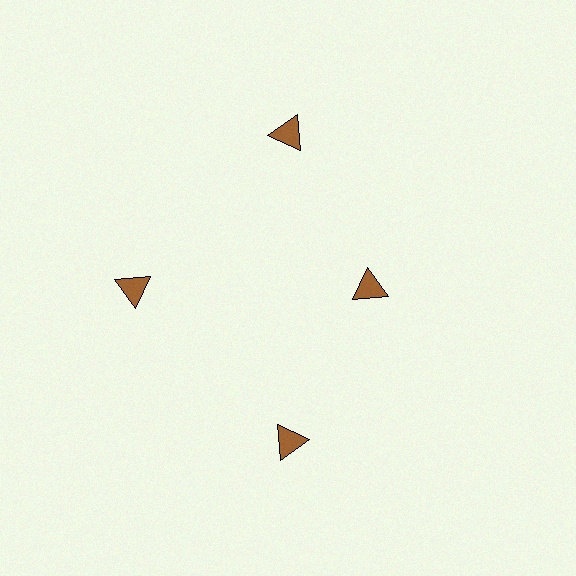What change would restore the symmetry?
The symmetry would be restored by moving it outward, back onto the ring so that all 4 triangles sit at equal angles and equal distance from the center.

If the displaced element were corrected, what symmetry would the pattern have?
It would have 4-fold rotational symmetry — the pattern would map onto itself every 90 degrees.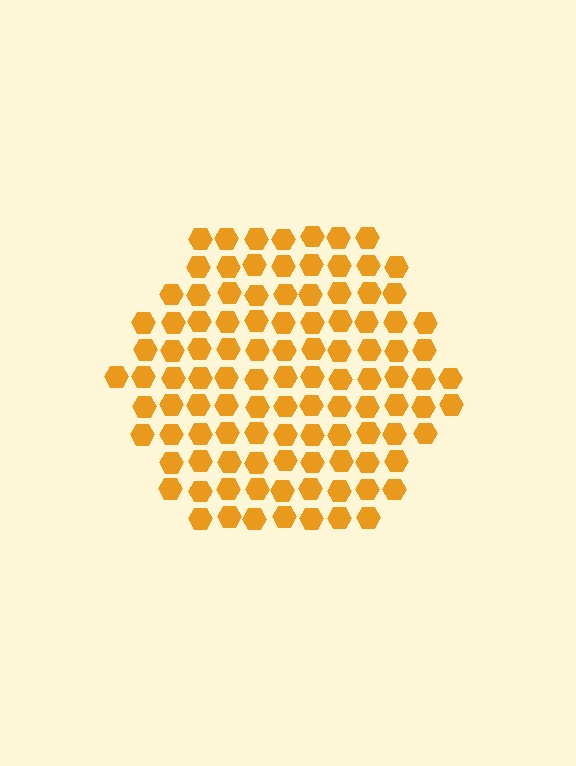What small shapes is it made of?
It is made of small hexagons.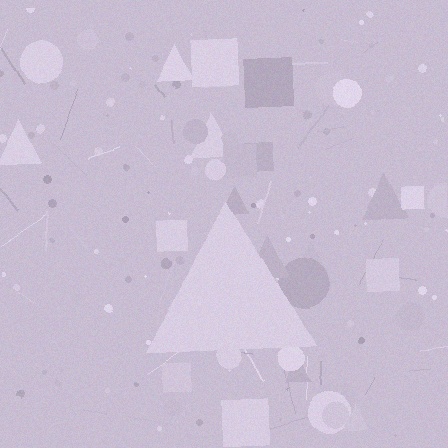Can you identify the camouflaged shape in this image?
The camouflaged shape is a triangle.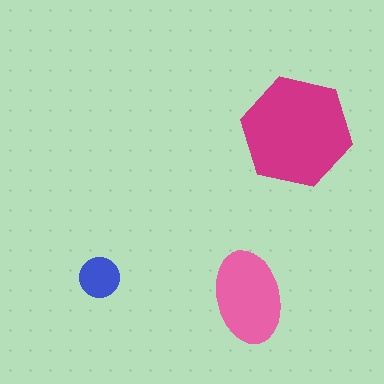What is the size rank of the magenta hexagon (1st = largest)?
1st.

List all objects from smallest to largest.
The blue circle, the pink ellipse, the magenta hexagon.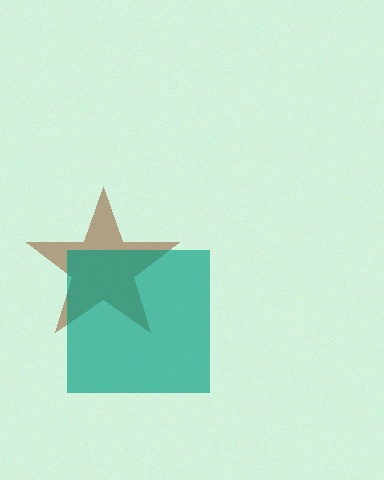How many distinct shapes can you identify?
There are 2 distinct shapes: a brown star, a teal square.